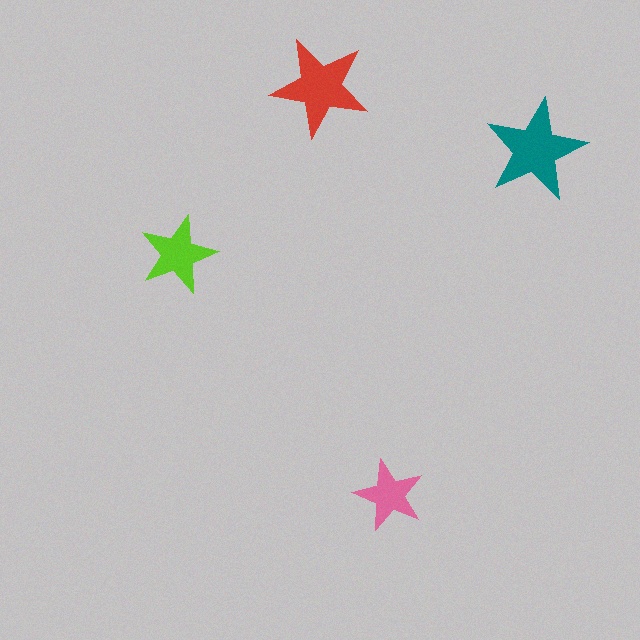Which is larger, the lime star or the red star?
The red one.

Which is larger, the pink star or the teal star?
The teal one.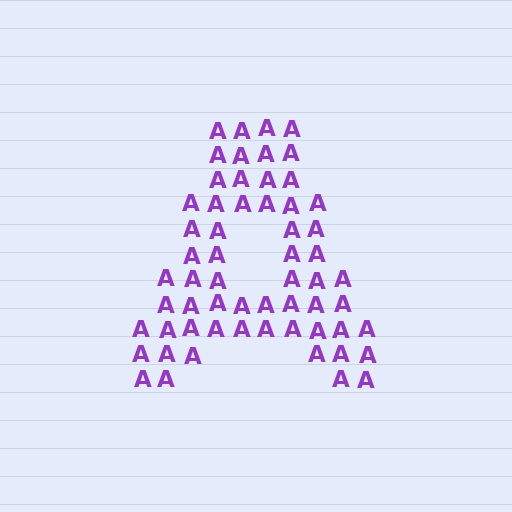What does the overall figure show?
The overall figure shows the letter A.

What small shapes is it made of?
It is made of small letter A's.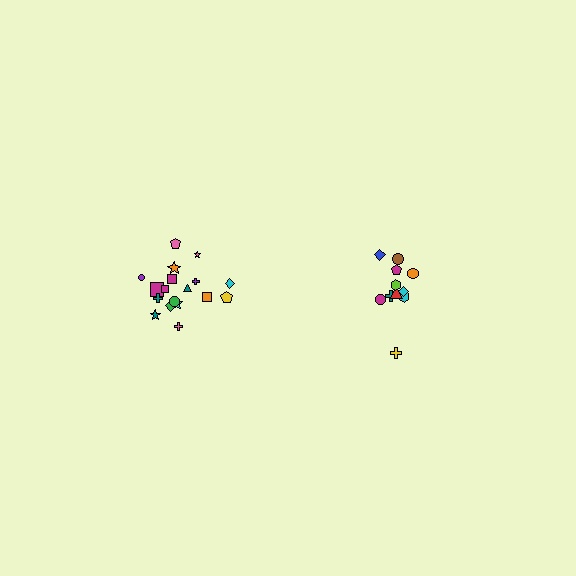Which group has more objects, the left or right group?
The left group.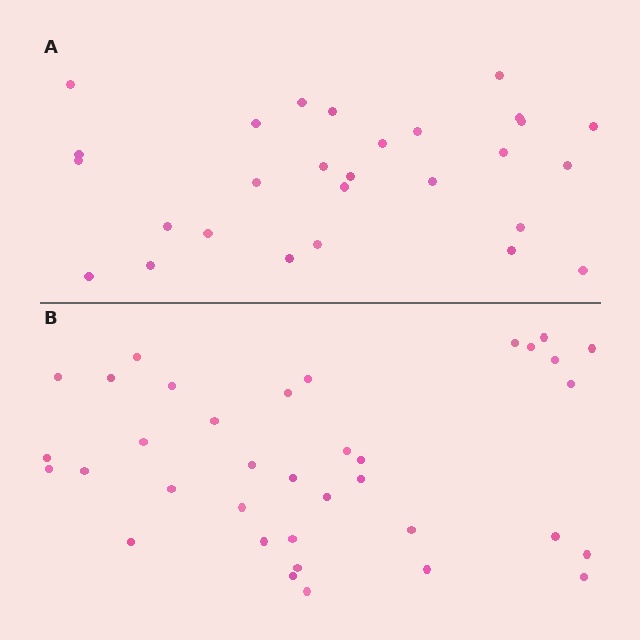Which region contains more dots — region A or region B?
Region B (the bottom region) has more dots.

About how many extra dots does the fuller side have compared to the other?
Region B has roughly 8 or so more dots than region A.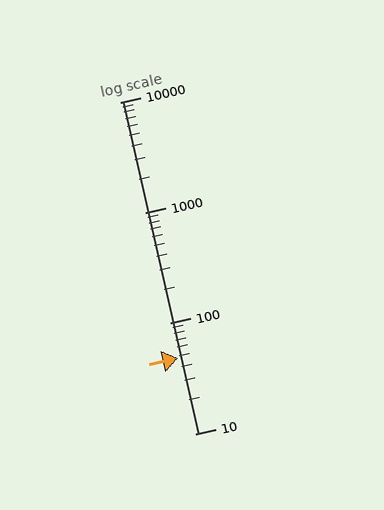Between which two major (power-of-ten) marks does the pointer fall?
The pointer is between 10 and 100.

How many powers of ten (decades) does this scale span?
The scale spans 3 decades, from 10 to 10000.